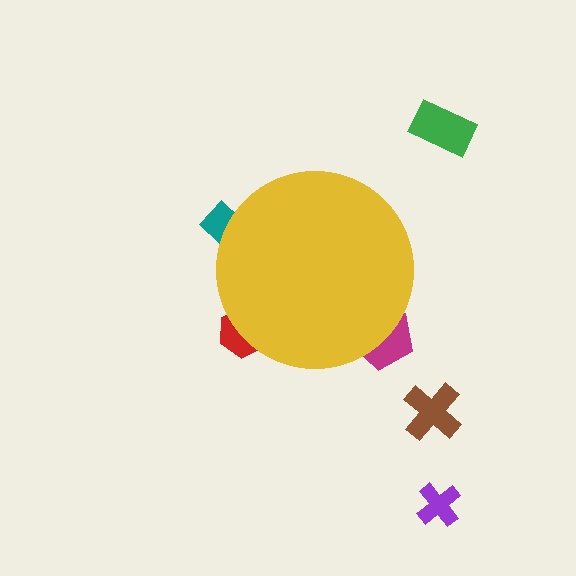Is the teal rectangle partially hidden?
Yes, the teal rectangle is partially hidden behind the yellow circle.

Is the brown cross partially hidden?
No, the brown cross is fully visible.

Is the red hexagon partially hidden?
Yes, the red hexagon is partially hidden behind the yellow circle.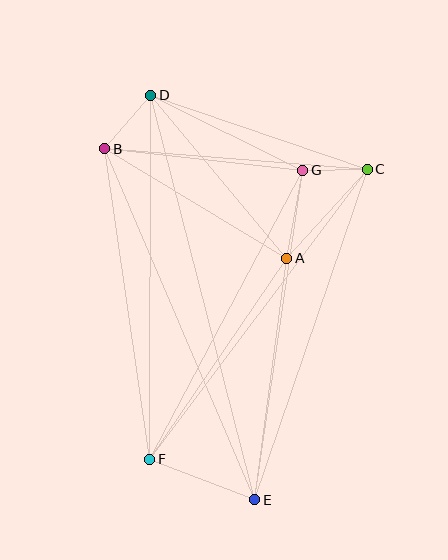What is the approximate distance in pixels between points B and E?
The distance between B and E is approximately 382 pixels.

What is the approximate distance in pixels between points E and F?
The distance between E and F is approximately 112 pixels.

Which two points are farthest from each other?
Points D and E are farthest from each other.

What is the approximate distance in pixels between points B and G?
The distance between B and G is approximately 199 pixels.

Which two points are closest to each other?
Points C and G are closest to each other.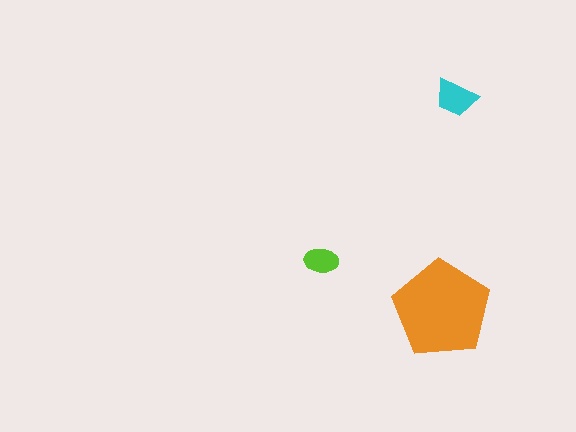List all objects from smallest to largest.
The lime ellipse, the cyan trapezoid, the orange pentagon.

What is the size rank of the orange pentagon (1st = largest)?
1st.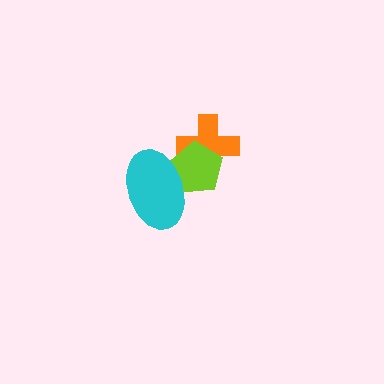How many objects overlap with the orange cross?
1 object overlaps with the orange cross.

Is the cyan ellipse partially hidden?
No, no other shape covers it.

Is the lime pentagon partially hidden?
Yes, it is partially covered by another shape.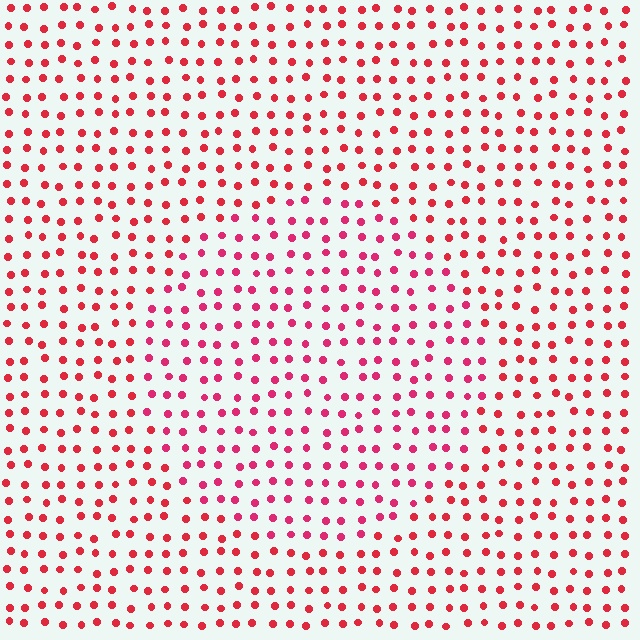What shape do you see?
I see a circle.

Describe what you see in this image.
The image is filled with small red elements in a uniform arrangement. A circle-shaped region is visible where the elements are tinted to a slightly different hue, forming a subtle color boundary.